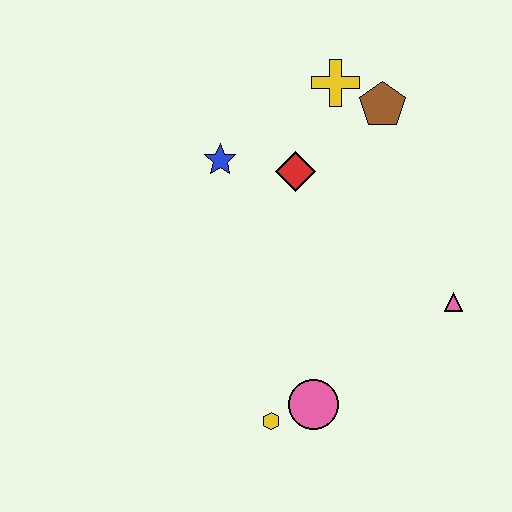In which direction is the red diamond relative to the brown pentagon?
The red diamond is to the left of the brown pentagon.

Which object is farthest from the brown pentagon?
The yellow hexagon is farthest from the brown pentagon.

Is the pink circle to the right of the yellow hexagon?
Yes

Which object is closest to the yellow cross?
The brown pentagon is closest to the yellow cross.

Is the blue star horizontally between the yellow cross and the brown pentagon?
No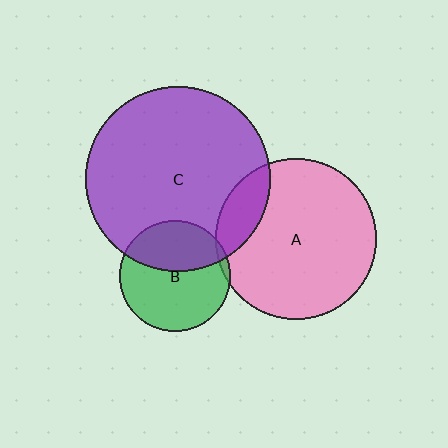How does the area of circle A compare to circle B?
Approximately 2.1 times.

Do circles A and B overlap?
Yes.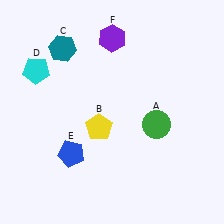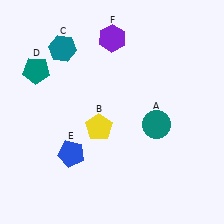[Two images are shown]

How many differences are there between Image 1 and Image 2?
There are 2 differences between the two images.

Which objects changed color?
A changed from green to teal. D changed from cyan to teal.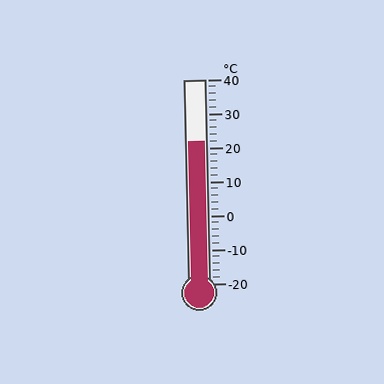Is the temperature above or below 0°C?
The temperature is above 0°C.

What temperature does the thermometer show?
The thermometer shows approximately 22°C.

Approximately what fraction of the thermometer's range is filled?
The thermometer is filled to approximately 70% of its range.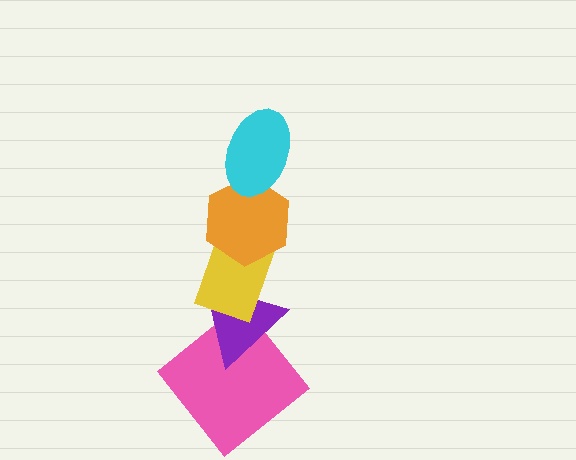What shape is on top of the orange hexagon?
The cyan ellipse is on top of the orange hexagon.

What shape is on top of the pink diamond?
The purple triangle is on top of the pink diamond.